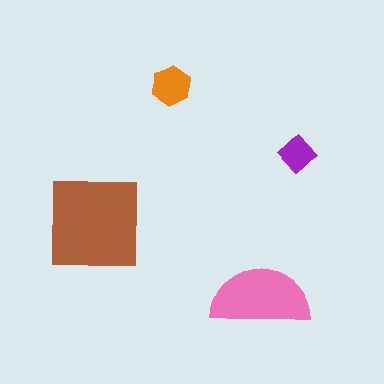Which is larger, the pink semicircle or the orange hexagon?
The pink semicircle.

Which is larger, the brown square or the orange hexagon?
The brown square.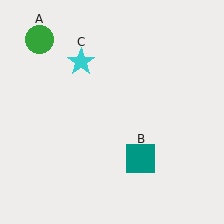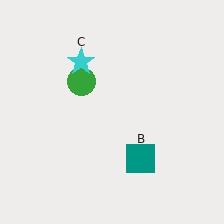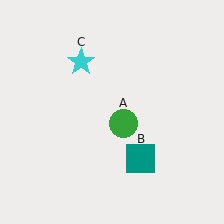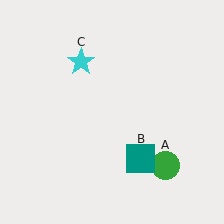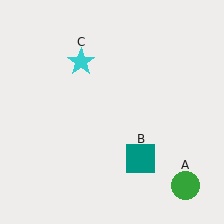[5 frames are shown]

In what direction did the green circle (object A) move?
The green circle (object A) moved down and to the right.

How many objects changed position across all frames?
1 object changed position: green circle (object A).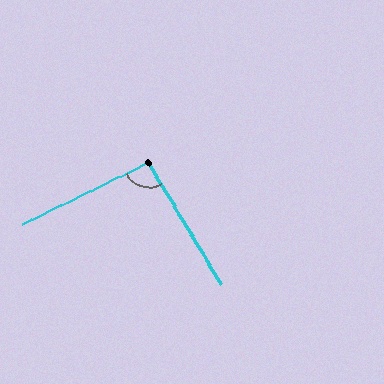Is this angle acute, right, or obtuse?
It is approximately a right angle.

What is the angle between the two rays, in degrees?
Approximately 95 degrees.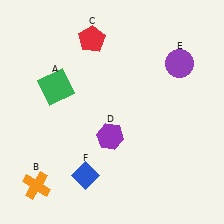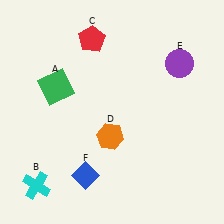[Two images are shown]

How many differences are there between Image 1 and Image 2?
There are 2 differences between the two images.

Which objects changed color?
B changed from orange to cyan. D changed from purple to orange.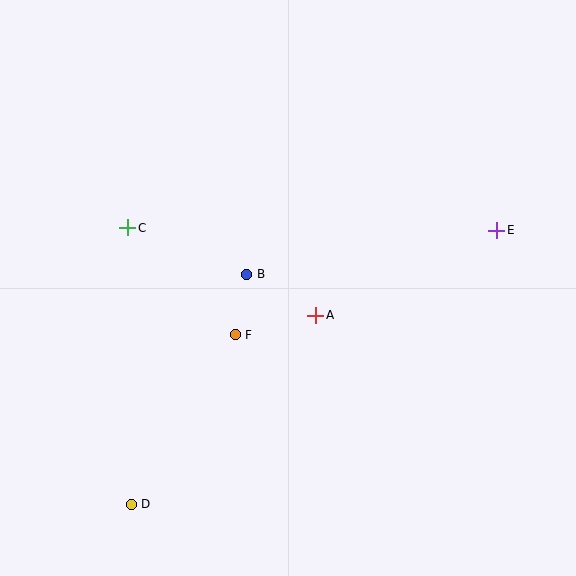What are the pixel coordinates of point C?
Point C is at (128, 228).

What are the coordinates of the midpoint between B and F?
The midpoint between B and F is at (241, 305).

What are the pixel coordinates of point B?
Point B is at (247, 274).